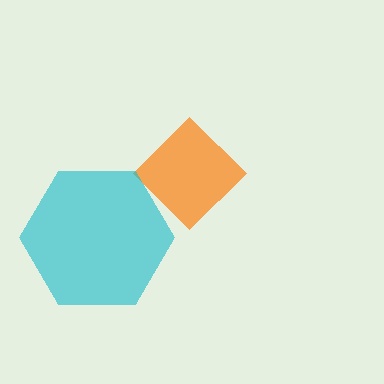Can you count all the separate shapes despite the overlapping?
Yes, there are 2 separate shapes.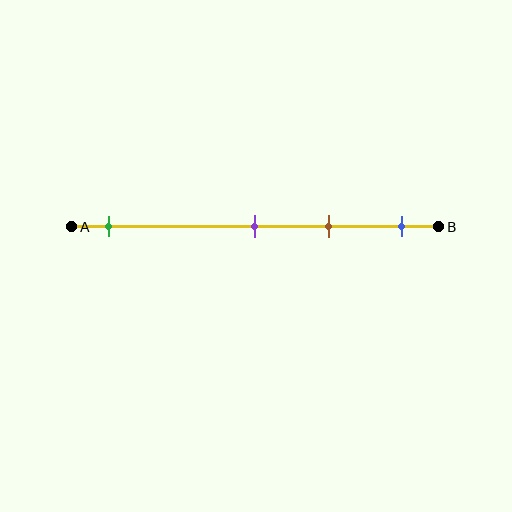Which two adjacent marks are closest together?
The purple and brown marks are the closest adjacent pair.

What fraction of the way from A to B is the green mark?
The green mark is approximately 10% (0.1) of the way from A to B.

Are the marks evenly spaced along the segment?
No, the marks are not evenly spaced.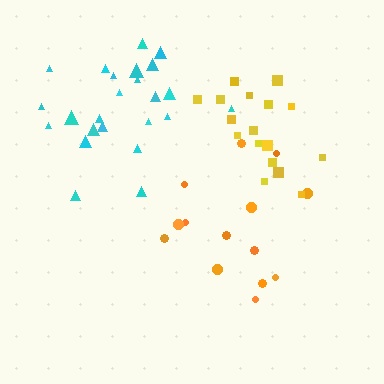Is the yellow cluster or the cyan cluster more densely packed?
Yellow.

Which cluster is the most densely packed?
Yellow.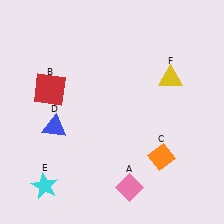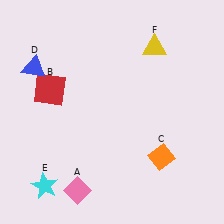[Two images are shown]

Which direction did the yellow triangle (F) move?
The yellow triangle (F) moved up.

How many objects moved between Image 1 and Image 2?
3 objects moved between the two images.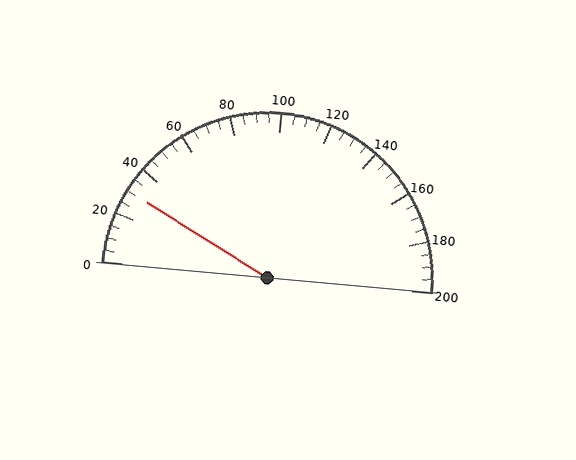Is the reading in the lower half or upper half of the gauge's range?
The reading is in the lower half of the range (0 to 200).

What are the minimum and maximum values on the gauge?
The gauge ranges from 0 to 200.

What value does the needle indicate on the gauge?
The needle indicates approximately 30.